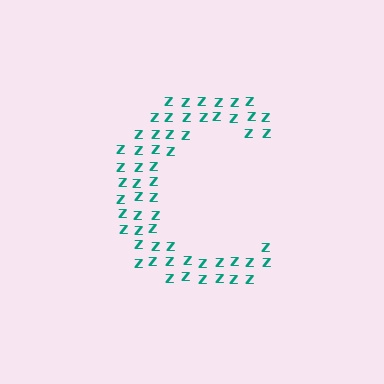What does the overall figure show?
The overall figure shows the letter C.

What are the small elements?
The small elements are letter Z's.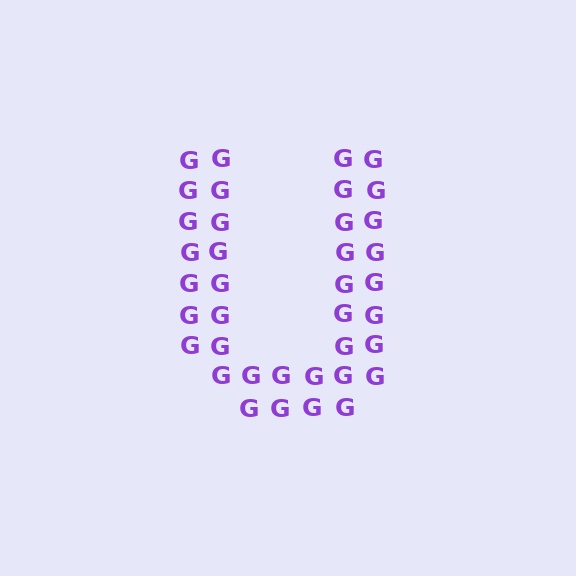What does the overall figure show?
The overall figure shows the letter U.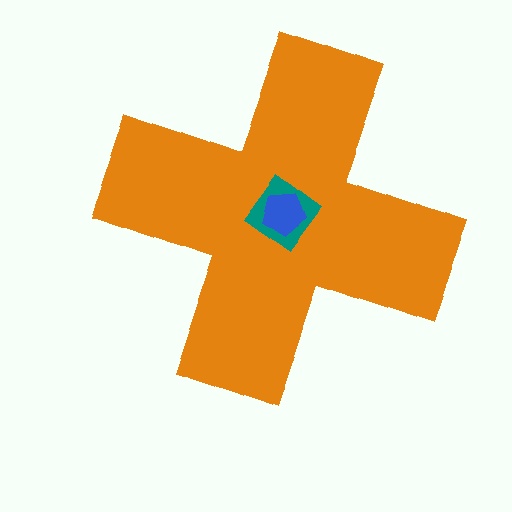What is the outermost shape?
The orange cross.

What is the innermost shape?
The blue pentagon.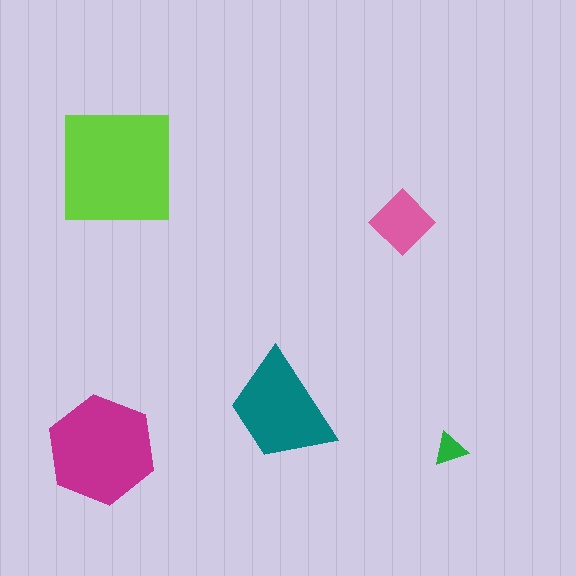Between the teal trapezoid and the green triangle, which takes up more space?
The teal trapezoid.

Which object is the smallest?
The green triangle.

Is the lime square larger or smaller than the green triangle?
Larger.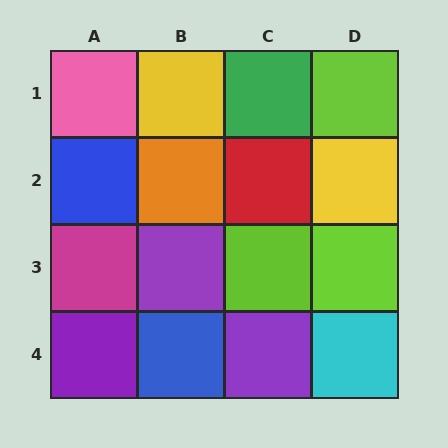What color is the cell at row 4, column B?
Blue.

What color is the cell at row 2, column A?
Blue.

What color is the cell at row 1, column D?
Lime.